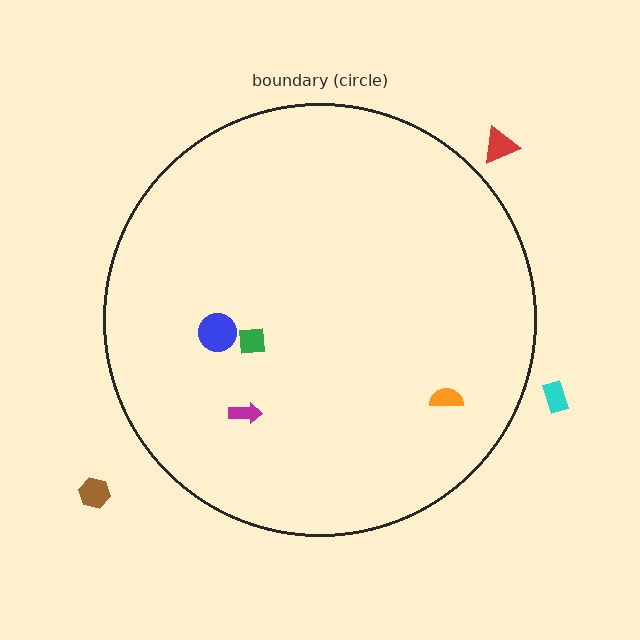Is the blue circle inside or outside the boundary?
Inside.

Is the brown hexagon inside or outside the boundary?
Outside.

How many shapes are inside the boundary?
4 inside, 3 outside.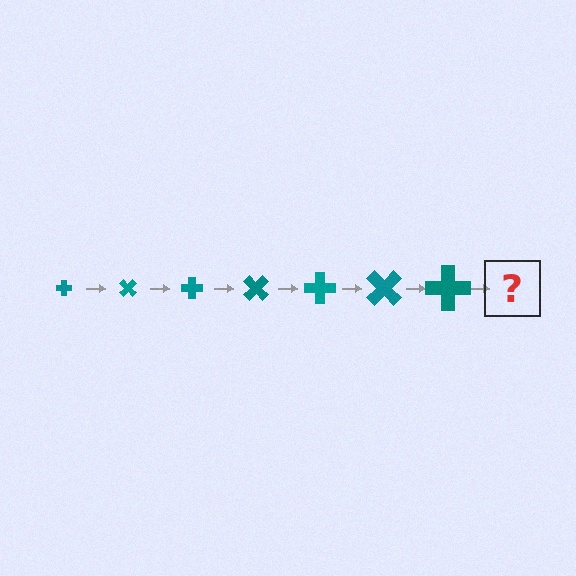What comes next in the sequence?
The next element should be a cross, larger than the previous one and rotated 315 degrees from the start.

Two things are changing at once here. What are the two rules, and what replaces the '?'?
The two rules are that the cross grows larger each step and it rotates 45 degrees each step. The '?' should be a cross, larger than the previous one and rotated 315 degrees from the start.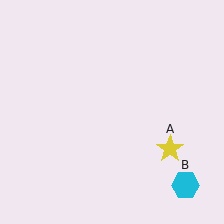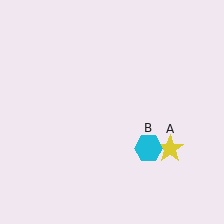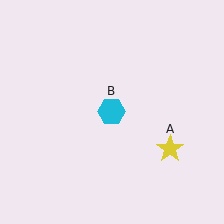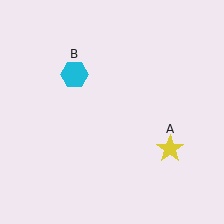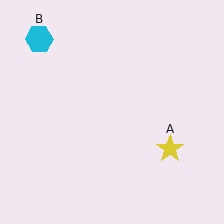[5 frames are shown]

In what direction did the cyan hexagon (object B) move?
The cyan hexagon (object B) moved up and to the left.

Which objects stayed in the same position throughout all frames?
Yellow star (object A) remained stationary.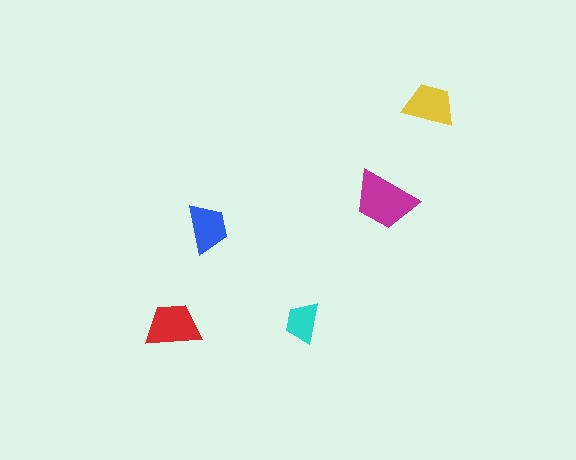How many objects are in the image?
There are 5 objects in the image.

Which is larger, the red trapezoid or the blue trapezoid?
The red one.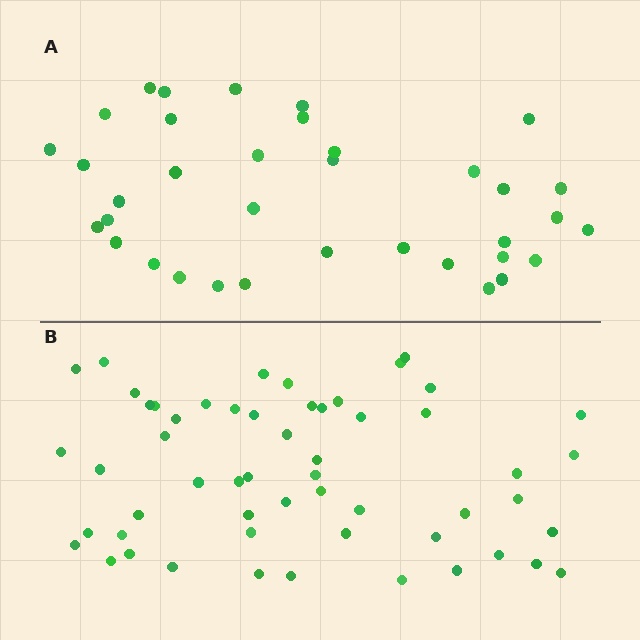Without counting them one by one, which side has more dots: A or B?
Region B (the bottom region) has more dots.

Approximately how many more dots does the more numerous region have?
Region B has approximately 20 more dots than region A.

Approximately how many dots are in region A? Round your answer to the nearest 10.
About 40 dots. (The exact count is 36, which rounds to 40.)